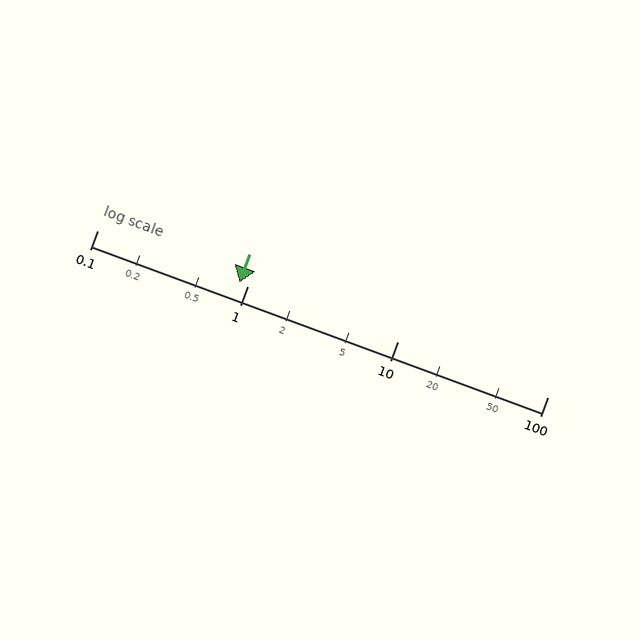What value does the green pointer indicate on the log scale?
The pointer indicates approximately 0.89.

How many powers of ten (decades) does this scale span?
The scale spans 3 decades, from 0.1 to 100.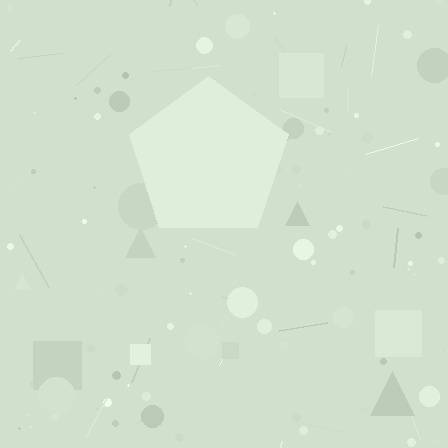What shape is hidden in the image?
A pentagon is hidden in the image.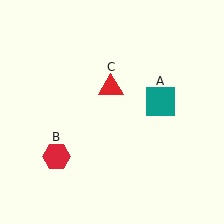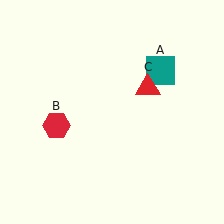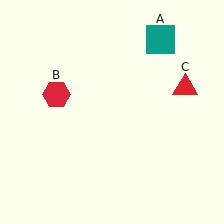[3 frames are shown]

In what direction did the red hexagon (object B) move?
The red hexagon (object B) moved up.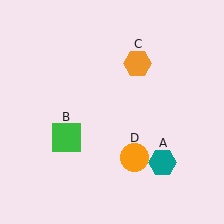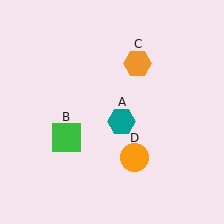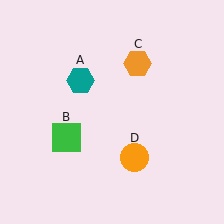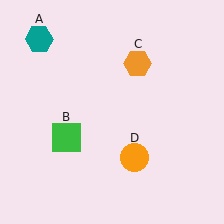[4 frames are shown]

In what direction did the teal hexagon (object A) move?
The teal hexagon (object A) moved up and to the left.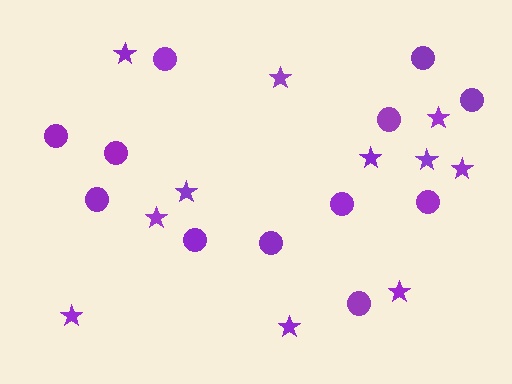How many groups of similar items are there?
There are 2 groups: one group of stars (11) and one group of circles (12).